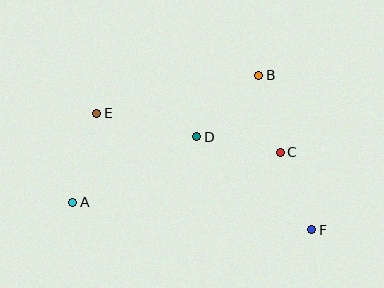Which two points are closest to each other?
Points B and C are closest to each other.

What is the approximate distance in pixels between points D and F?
The distance between D and F is approximately 148 pixels.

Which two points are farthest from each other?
Points E and F are farthest from each other.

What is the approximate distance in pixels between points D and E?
The distance between D and E is approximately 103 pixels.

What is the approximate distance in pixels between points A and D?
The distance between A and D is approximately 140 pixels.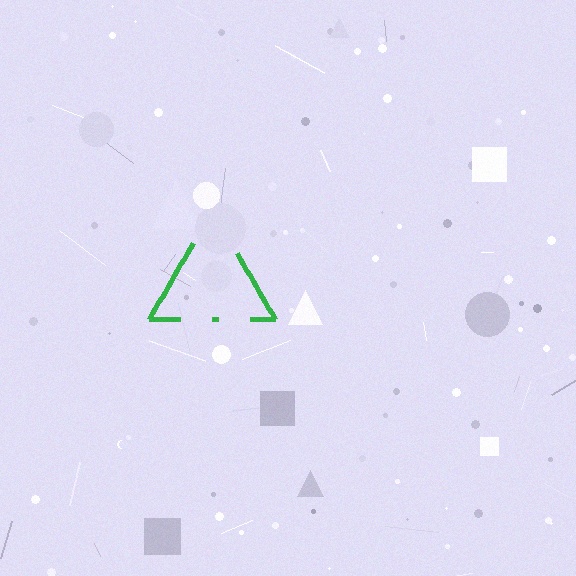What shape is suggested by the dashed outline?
The dashed outline suggests a triangle.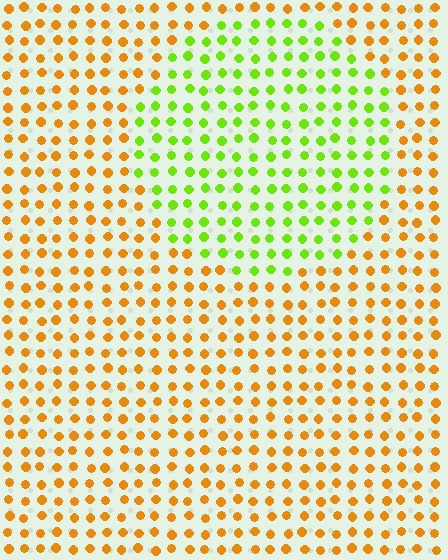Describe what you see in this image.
The image is filled with small orange elements in a uniform arrangement. A circle-shaped region is visible where the elements are tinted to a slightly different hue, forming a subtle color boundary.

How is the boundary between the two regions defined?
The boundary is defined purely by a slight shift in hue (about 60 degrees). Spacing, size, and orientation are identical on both sides.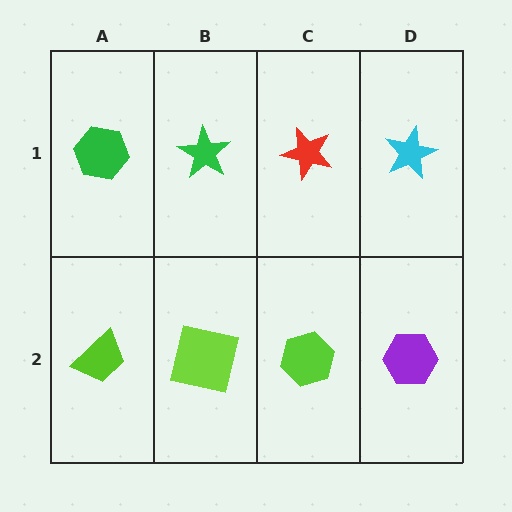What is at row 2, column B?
A lime square.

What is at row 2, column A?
A lime trapezoid.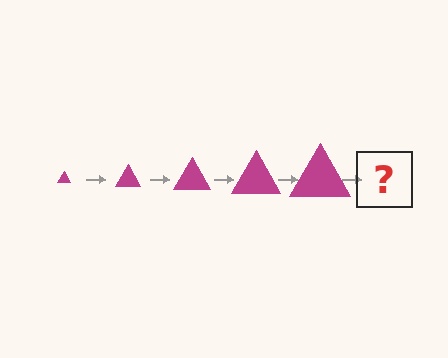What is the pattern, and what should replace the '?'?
The pattern is that the triangle gets progressively larger each step. The '?' should be a magenta triangle, larger than the previous one.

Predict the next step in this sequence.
The next step is a magenta triangle, larger than the previous one.